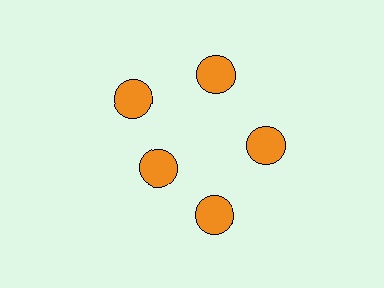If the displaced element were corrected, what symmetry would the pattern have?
It would have 5-fold rotational symmetry — the pattern would map onto itself every 72 degrees.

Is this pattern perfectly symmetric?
No. The 5 orange circles are arranged in a ring, but one element near the 8 o'clock position is pulled inward toward the center, breaking the 5-fold rotational symmetry.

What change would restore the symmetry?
The symmetry would be restored by moving it outward, back onto the ring so that all 5 circles sit at equal angles and equal distance from the center.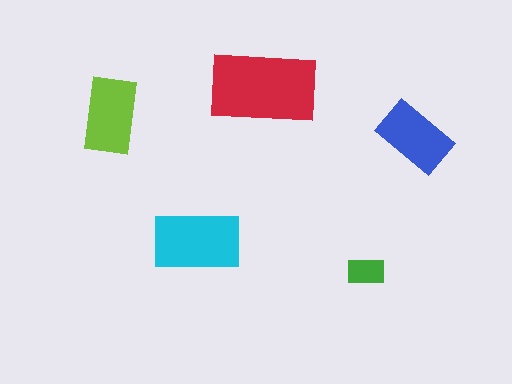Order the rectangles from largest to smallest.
the red one, the cyan one, the lime one, the blue one, the green one.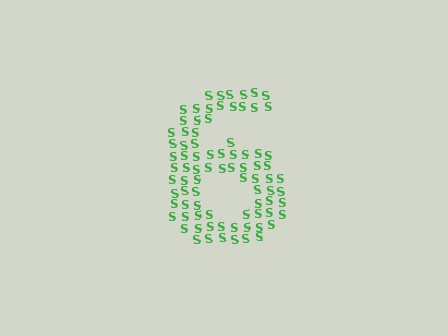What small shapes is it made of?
It is made of small letter S's.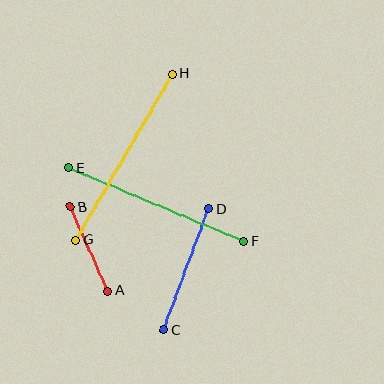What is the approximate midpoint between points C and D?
The midpoint is at approximately (186, 270) pixels.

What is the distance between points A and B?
The distance is approximately 92 pixels.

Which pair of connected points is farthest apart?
Points G and H are farthest apart.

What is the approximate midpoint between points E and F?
The midpoint is at approximately (156, 205) pixels.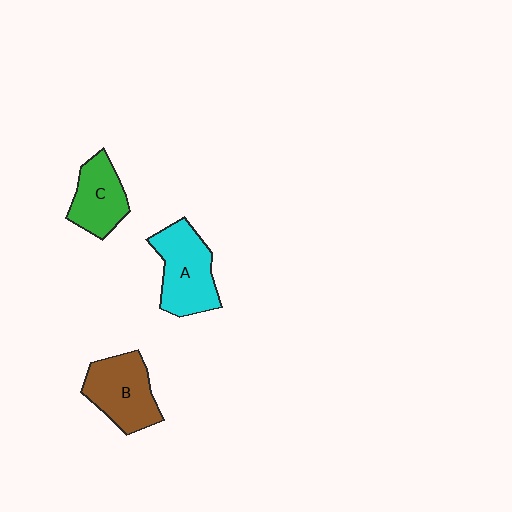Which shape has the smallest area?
Shape C (green).